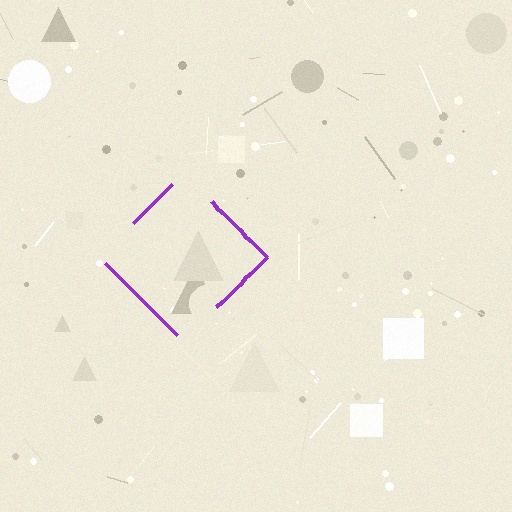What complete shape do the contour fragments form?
The contour fragments form a diamond.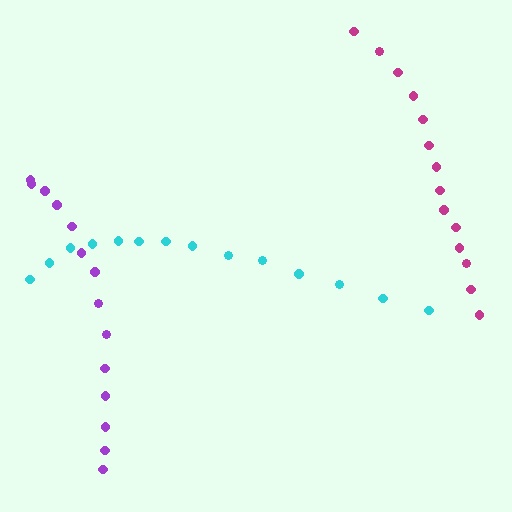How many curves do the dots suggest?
There are 3 distinct paths.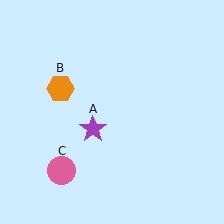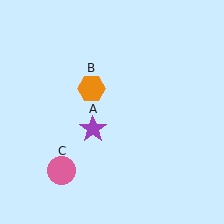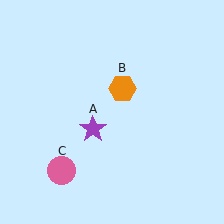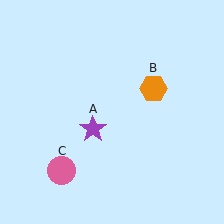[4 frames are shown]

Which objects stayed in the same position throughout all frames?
Purple star (object A) and pink circle (object C) remained stationary.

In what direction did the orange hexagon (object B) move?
The orange hexagon (object B) moved right.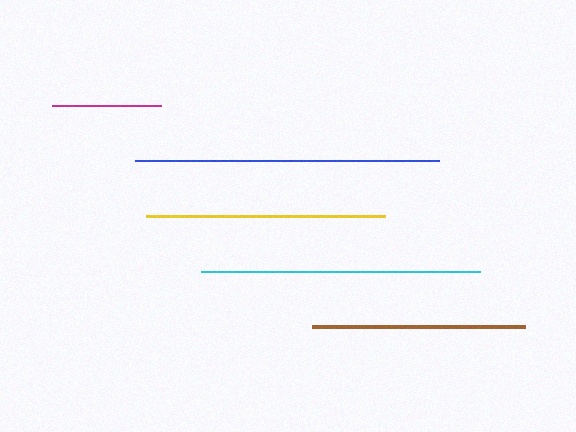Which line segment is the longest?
The blue line is the longest at approximately 304 pixels.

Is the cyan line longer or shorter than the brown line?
The cyan line is longer than the brown line.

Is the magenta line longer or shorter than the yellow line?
The yellow line is longer than the magenta line.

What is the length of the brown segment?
The brown segment is approximately 213 pixels long.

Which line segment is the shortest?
The magenta line is the shortest at approximately 109 pixels.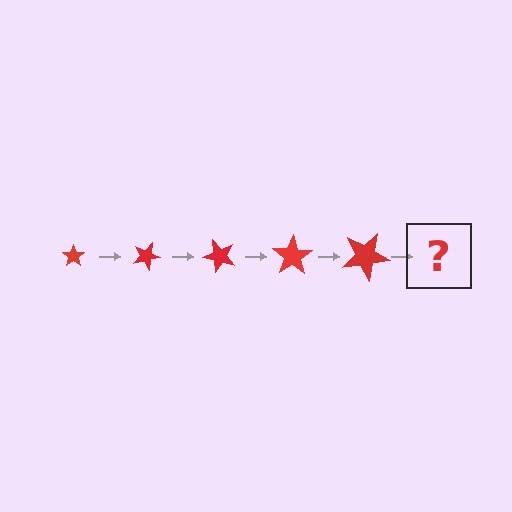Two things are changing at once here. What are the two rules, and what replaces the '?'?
The two rules are that the star grows larger each step and it rotates 25 degrees each step. The '?' should be a star, larger than the previous one and rotated 125 degrees from the start.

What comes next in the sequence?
The next element should be a star, larger than the previous one and rotated 125 degrees from the start.